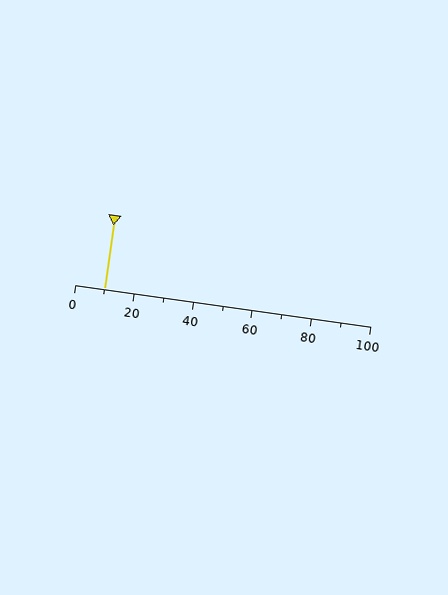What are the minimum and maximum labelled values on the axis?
The axis runs from 0 to 100.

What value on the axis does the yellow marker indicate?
The marker indicates approximately 10.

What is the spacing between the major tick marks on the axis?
The major ticks are spaced 20 apart.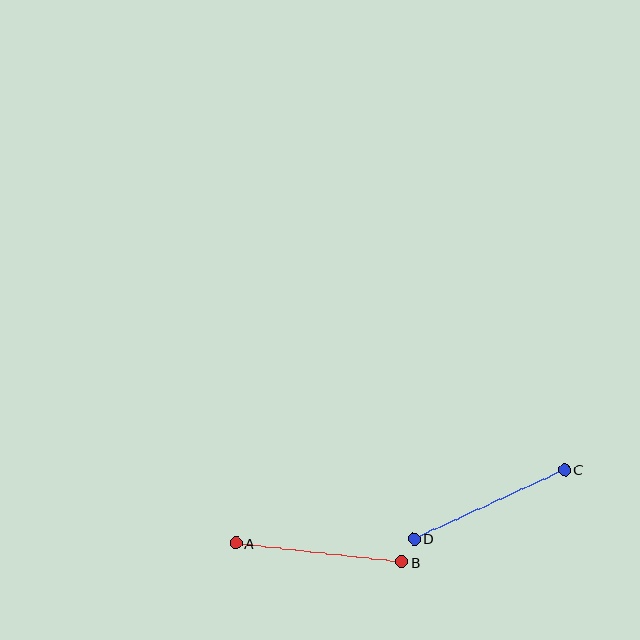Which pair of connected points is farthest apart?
Points A and B are farthest apart.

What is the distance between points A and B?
The distance is approximately 167 pixels.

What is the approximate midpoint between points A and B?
The midpoint is at approximately (319, 553) pixels.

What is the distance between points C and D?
The distance is approximately 166 pixels.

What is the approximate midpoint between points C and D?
The midpoint is at approximately (489, 504) pixels.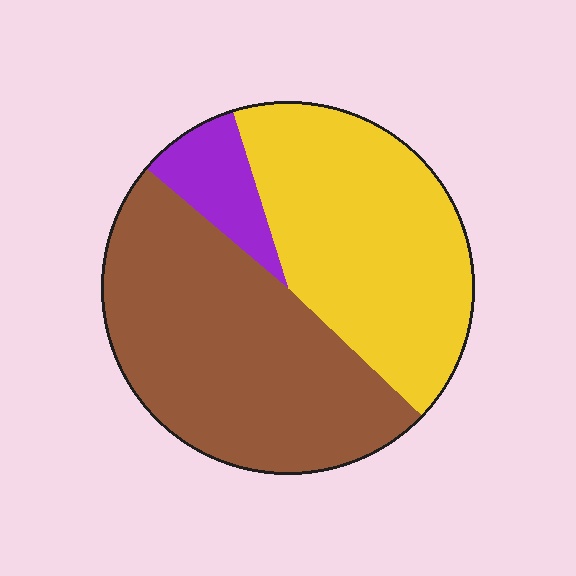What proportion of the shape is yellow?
Yellow takes up about two fifths (2/5) of the shape.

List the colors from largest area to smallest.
From largest to smallest: brown, yellow, purple.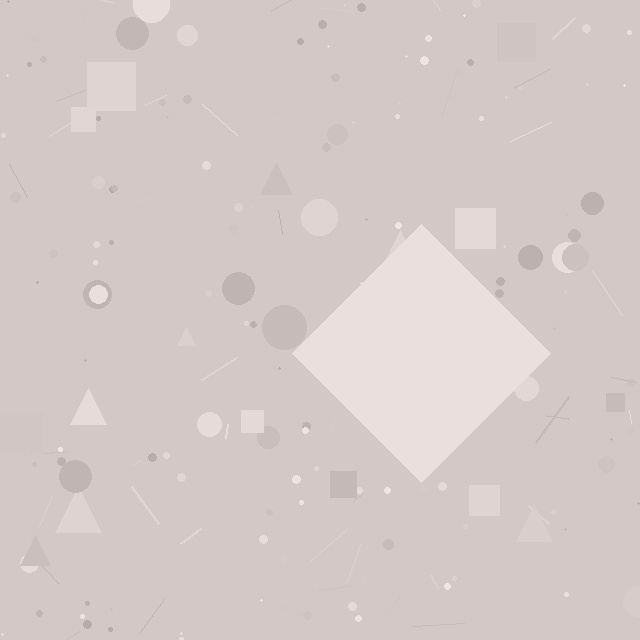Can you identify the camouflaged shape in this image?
The camouflaged shape is a diamond.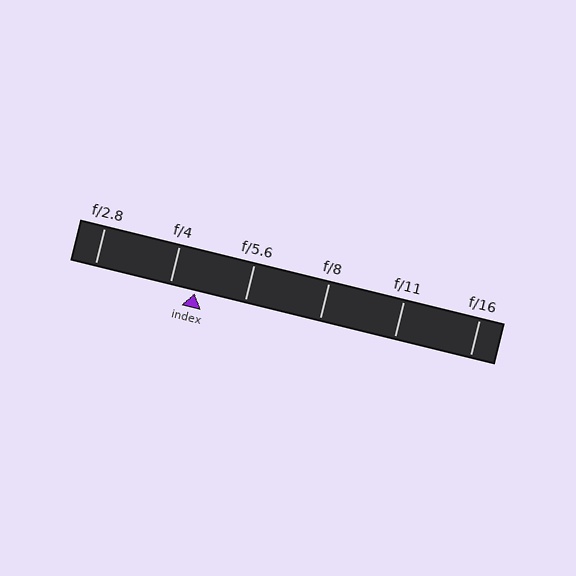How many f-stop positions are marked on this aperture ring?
There are 6 f-stop positions marked.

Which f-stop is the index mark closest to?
The index mark is closest to f/4.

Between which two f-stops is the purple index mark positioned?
The index mark is between f/4 and f/5.6.